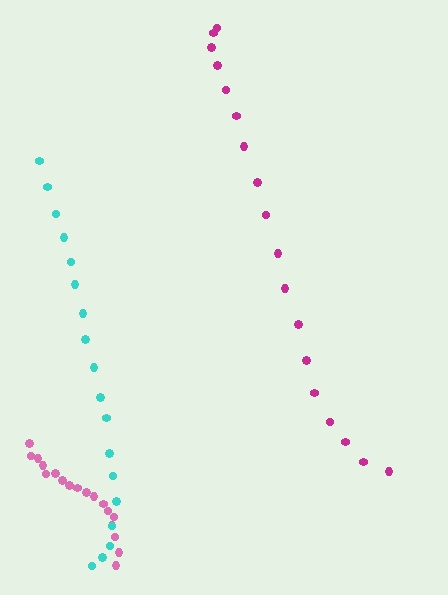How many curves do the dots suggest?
There are 3 distinct paths.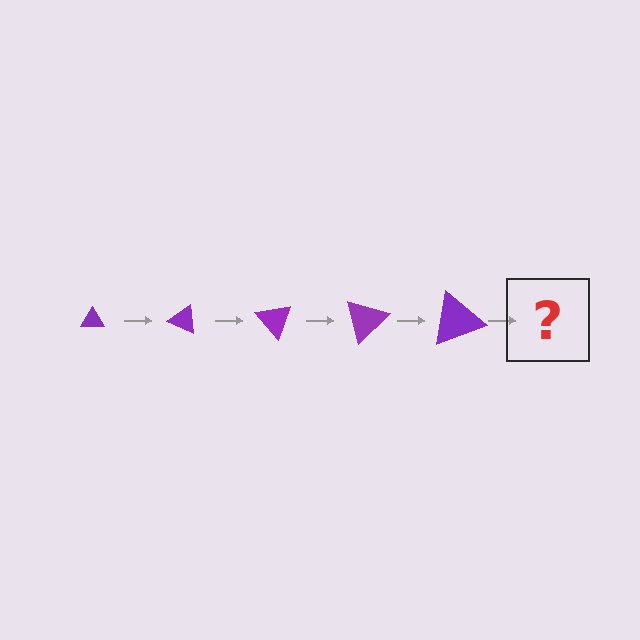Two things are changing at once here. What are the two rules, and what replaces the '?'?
The two rules are that the triangle grows larger each step and it rotates 25 degrees each step. The '?' should be a triangle, larger than the previous one and rotated 125 degrees from the start.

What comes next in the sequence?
The next element should be a triangle, larger than the previous one and rotated 125 degrees from the start.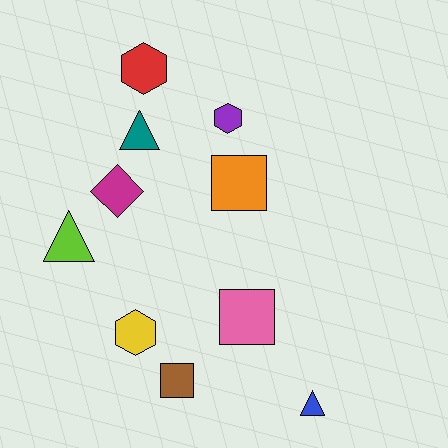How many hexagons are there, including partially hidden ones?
There are 3 hexagons.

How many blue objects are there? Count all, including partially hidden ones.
There is 1 blue object.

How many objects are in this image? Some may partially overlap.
There are 10 objects.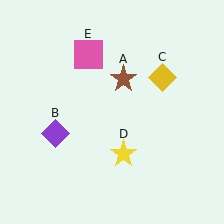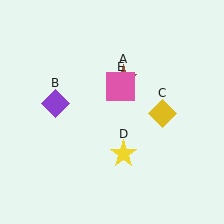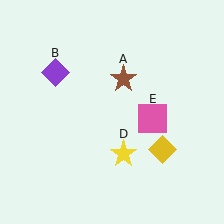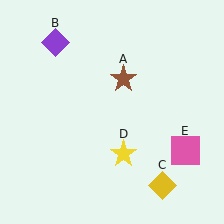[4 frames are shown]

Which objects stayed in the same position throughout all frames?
Brown star (object A) and yellow star (object D) remained stationary.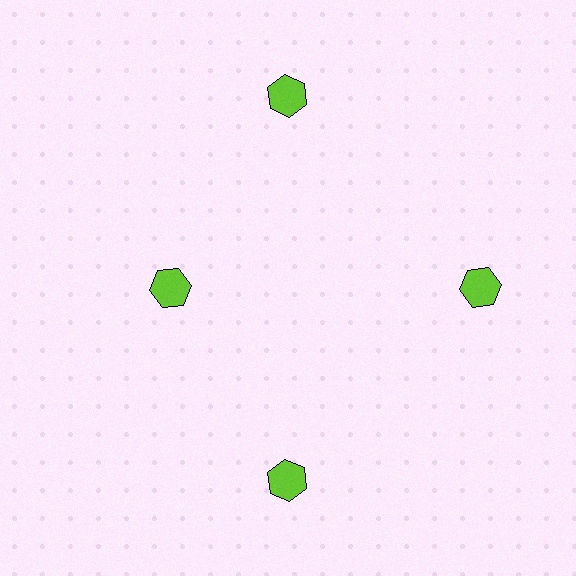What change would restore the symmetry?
The symmetry would be restored by moving it outward, back onto the ring so that all 4 hexagons sit at equal angles and equal distance from the center.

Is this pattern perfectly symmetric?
No. The 4 lime hexagons are arranged in a ring, but one element near the 9 o'clock position is pulled inward toward the center, breaking the 4-fold rotational symmetry.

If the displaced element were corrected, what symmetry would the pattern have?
It would have 4-fold rotational symmetry — the pattern would map onto itself every 90 degrees.